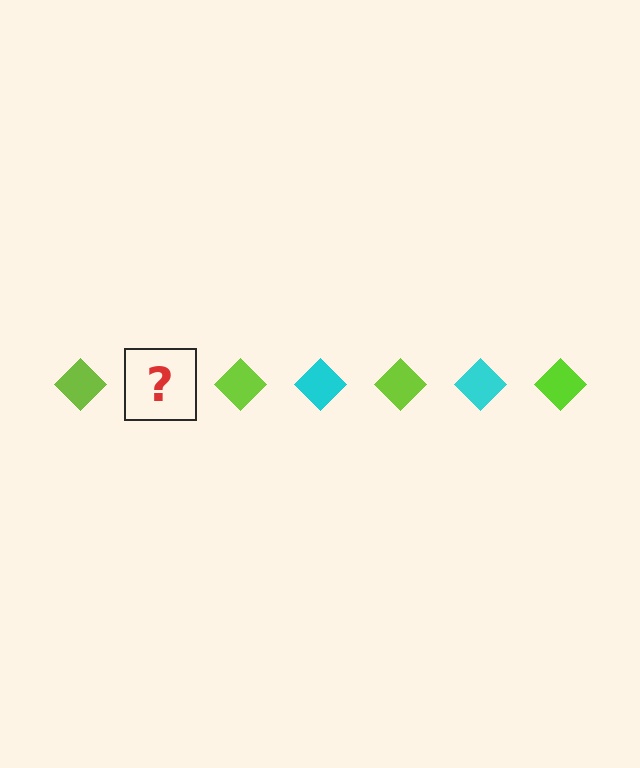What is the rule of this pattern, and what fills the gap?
The rule is that the pattern cycles through lime, cyan diamonds. The gap should be filled with a cyan diamond.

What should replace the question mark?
The question mark should be replaced with a cyan diamond.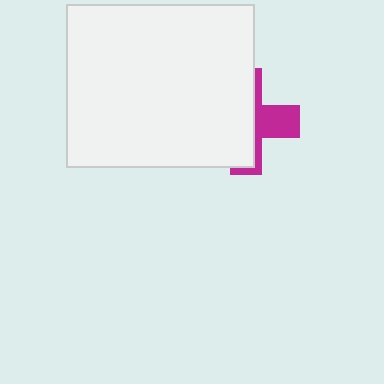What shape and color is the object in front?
The object in front is a white rectangle.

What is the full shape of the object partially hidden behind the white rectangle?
The partially hidden object is a magenta cross.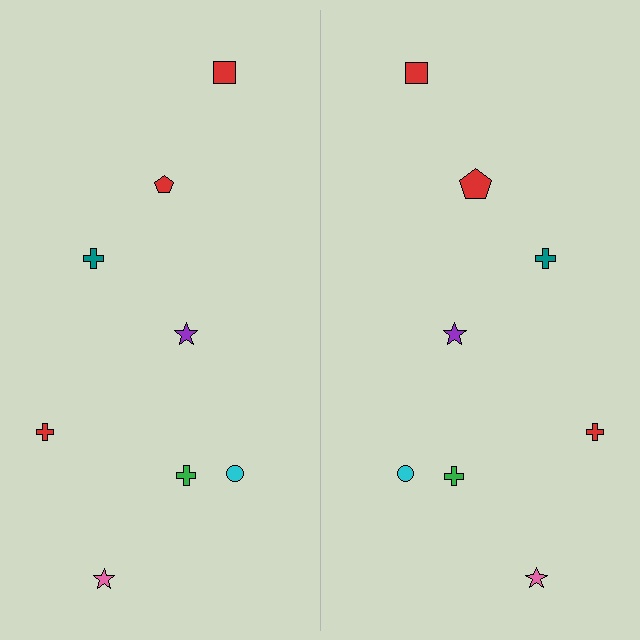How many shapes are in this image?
There are 16 shapes in this image.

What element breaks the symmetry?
The red pentagon on the right side has a different size than its mirror counterpart.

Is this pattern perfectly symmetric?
No, the pattern is not perfectly symmetric. The red pentagon on the right side has a different size than its mirror counterpart.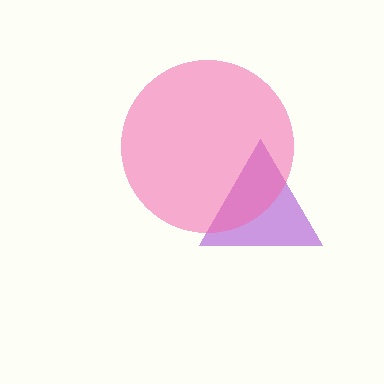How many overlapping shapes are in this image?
There are 2 overlapping shapes in the image.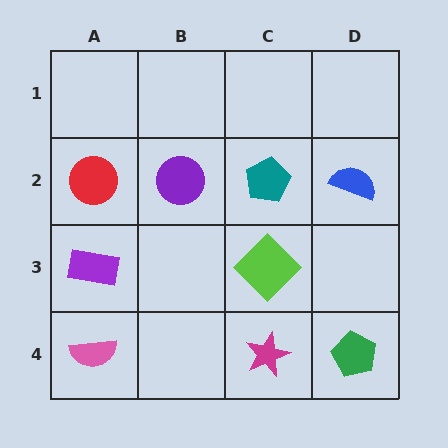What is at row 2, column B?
A purple circle.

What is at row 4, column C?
A magenta star.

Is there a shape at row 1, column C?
No, that cell is empty.